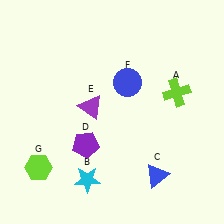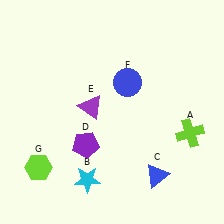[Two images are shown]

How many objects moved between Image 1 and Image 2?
1 object moved between the two images.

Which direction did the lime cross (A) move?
The lime cross (A) moved down.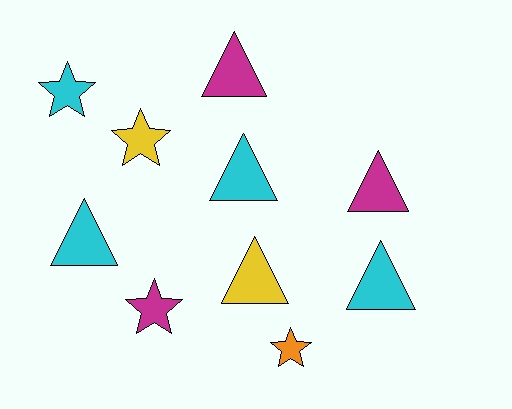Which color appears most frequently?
Cyan, with 4 objects.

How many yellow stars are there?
There is 1 yellow star.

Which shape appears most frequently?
Triangle, with 6 objects.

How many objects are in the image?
There are 10 objects.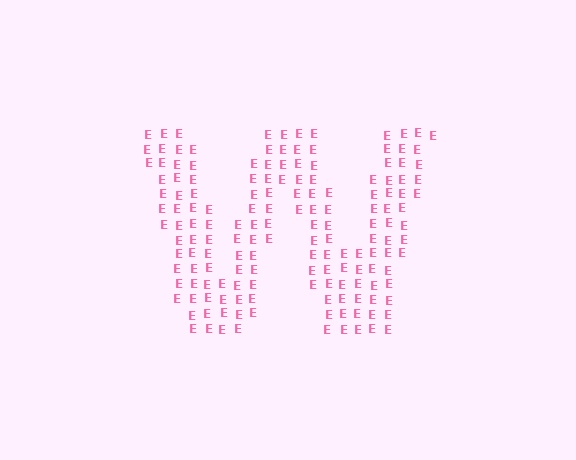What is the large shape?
The large shape is the letter W.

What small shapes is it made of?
It is made of small letter E's.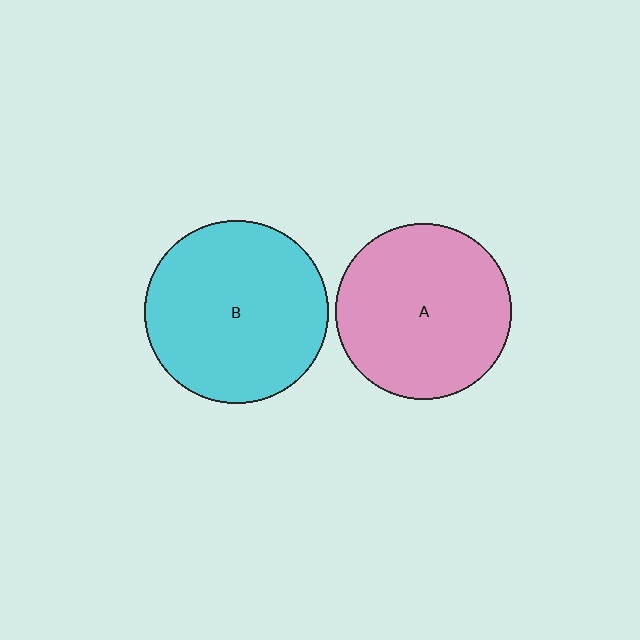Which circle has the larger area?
Circle B (cyan).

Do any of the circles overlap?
No, none of the circles overlap.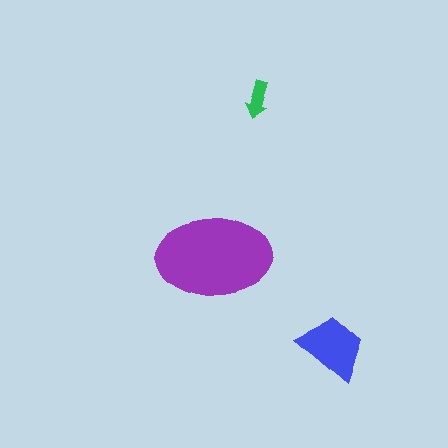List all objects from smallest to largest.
The green arrow, the blue trapezoid, the purple ellipse.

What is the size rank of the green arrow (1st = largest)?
3rd.